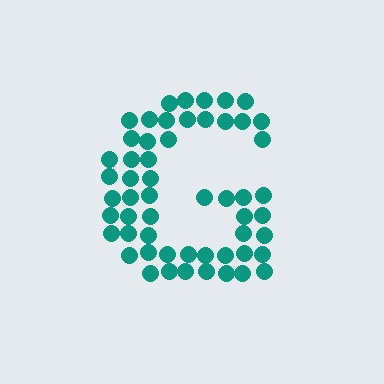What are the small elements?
The small elements are circles.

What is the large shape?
The large shape is the letter G.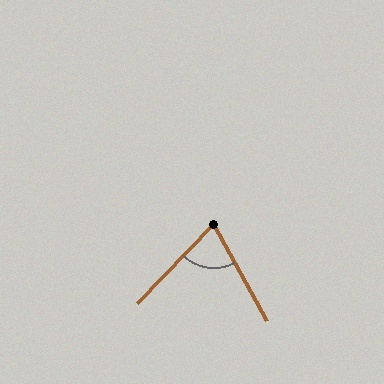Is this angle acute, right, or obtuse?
It is acute.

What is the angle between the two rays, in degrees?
Approximately 73 degrees.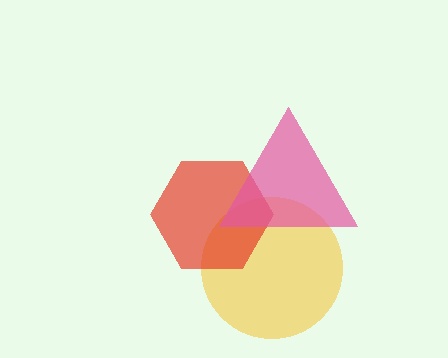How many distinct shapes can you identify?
There are 3 distinct shapes: a yellow circle, a red hexagon, a pink triangle.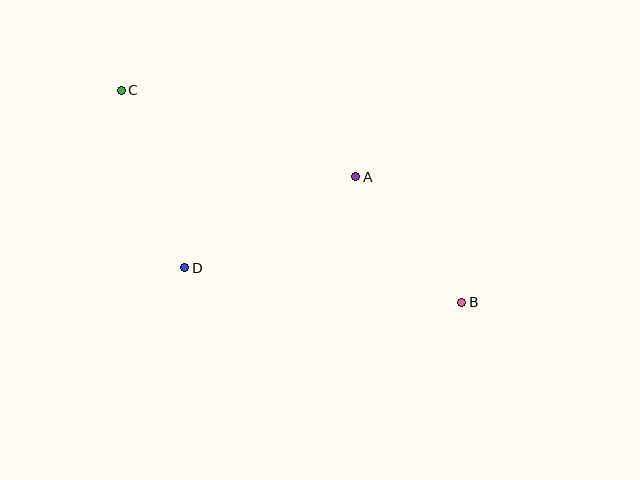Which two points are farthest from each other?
Points B and C are farthest from each other.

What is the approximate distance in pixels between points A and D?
The distance between A and D is approximately 193 pixels.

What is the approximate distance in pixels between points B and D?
The distance between B and D is approximately 279 pixels.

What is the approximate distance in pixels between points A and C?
The distance between A and C is approximately 250 pixels.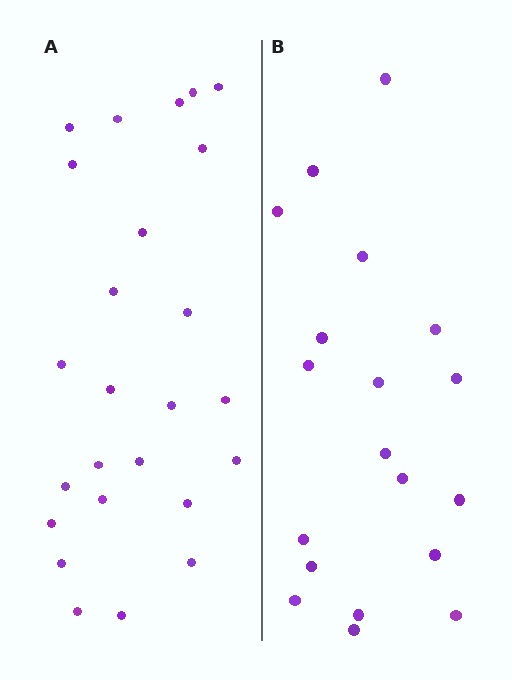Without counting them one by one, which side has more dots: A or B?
Region A (the left region) has more dots.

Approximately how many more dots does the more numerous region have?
Region A has about 6 more dots than region B.